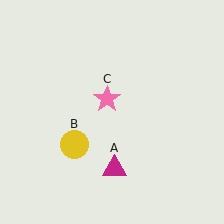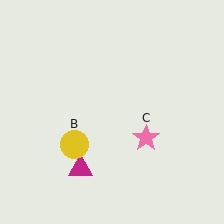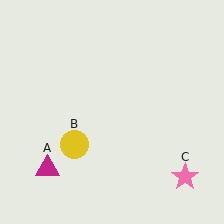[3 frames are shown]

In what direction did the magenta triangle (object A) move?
The magenta triangle (object A) moved left.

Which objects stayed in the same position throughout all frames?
Yellow circle (object B) remained stationary.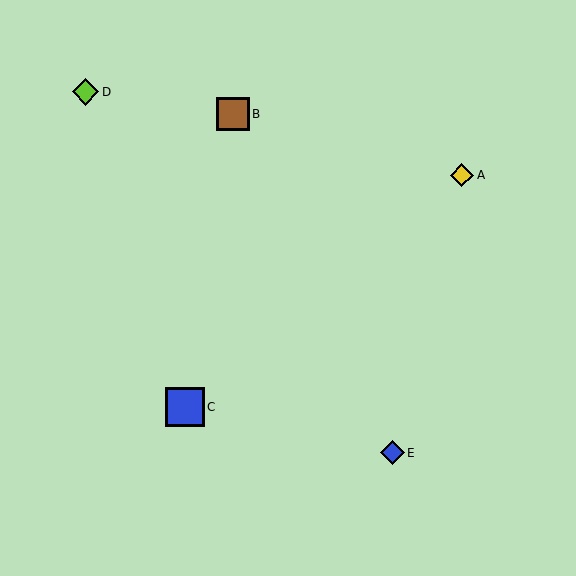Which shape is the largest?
The blue square (labeled C) is the largest.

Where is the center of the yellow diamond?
The center of the yellow diamond is at (462, 175).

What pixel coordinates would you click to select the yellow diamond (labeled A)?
Click at (462, 175) to select the yellow diamond A.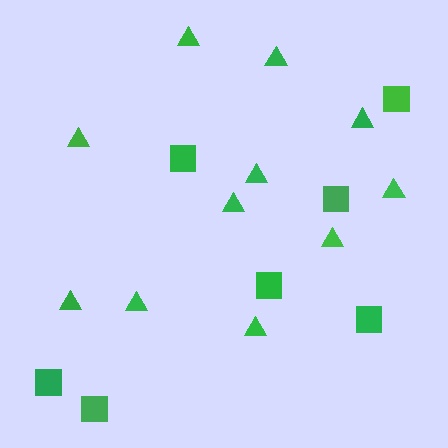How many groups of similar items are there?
There are 2 groups: one group of triangles (11) and one group of squares (7).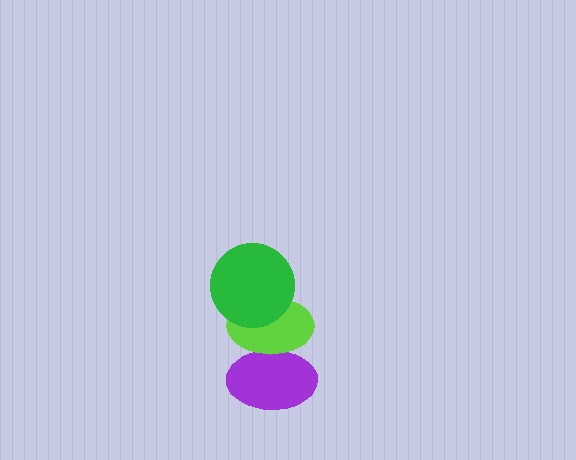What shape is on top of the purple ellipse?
The lime ellipse is on top of the purple ellipse.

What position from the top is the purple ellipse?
The purple ellipse is 3rd from the top.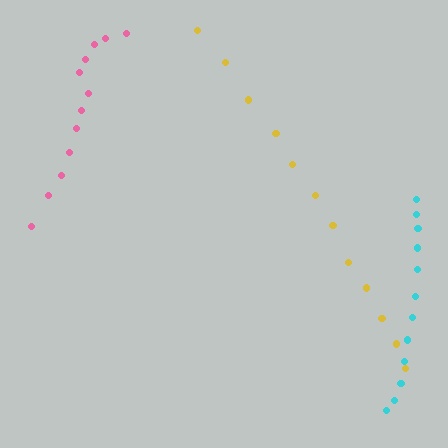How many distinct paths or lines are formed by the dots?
There are 3 distinct paths.